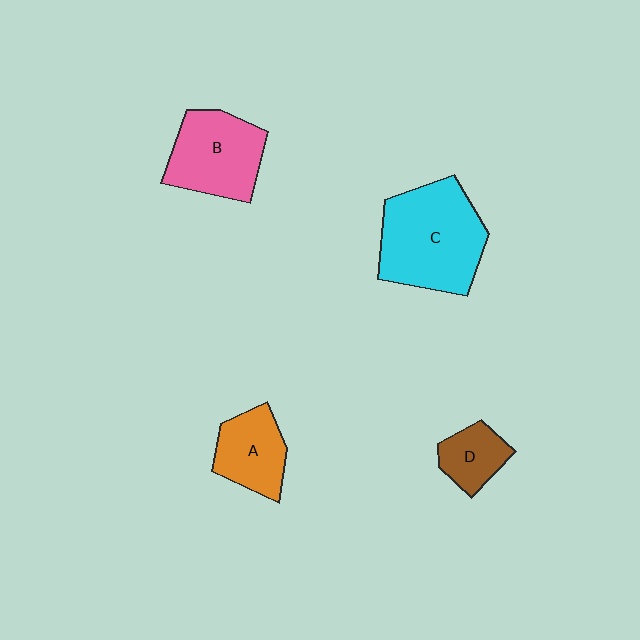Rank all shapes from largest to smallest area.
From largest to smallest: C (cyan), B (pink), A (orange), D (brown).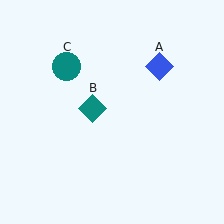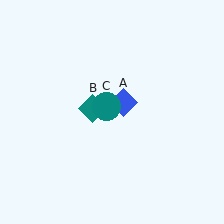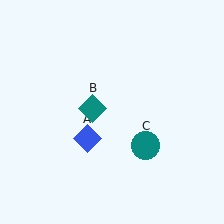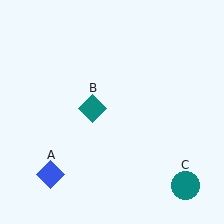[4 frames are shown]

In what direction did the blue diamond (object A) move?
The blue diamond (object A) moved down and to the left.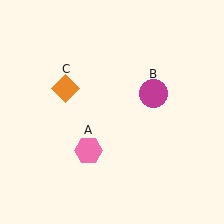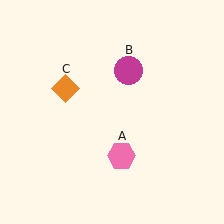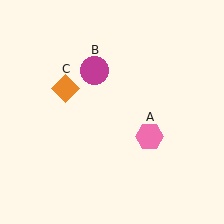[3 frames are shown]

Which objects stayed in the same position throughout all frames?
Orange diamond (object C) remained stationary.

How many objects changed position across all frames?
2 objects changed position: pink hexagon (object A), magenta circle (object B).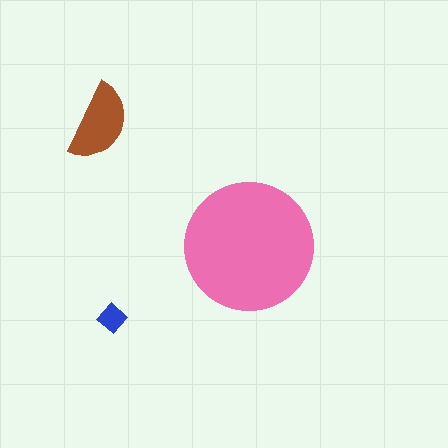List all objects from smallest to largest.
The blue diamond, the brown semicircle, the pink circle.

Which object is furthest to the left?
The brown semicircle is leftmost.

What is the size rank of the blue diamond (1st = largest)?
3rd.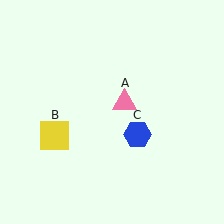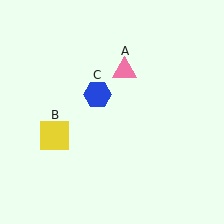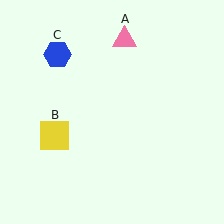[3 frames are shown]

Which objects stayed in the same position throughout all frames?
Yellow square (object B) remained stationary.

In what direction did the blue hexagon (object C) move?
The blue hexagon (object C) moved up and to the left.